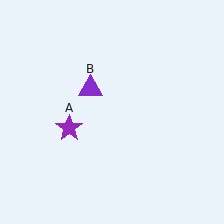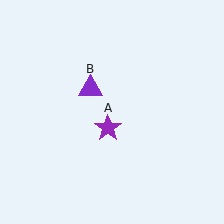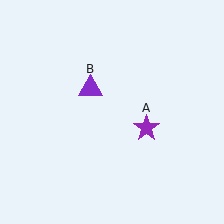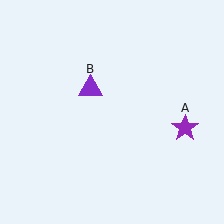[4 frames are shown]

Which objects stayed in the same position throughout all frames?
Purple triangle (object B) remained stationary.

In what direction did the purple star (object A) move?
The purple star (object A) moved right.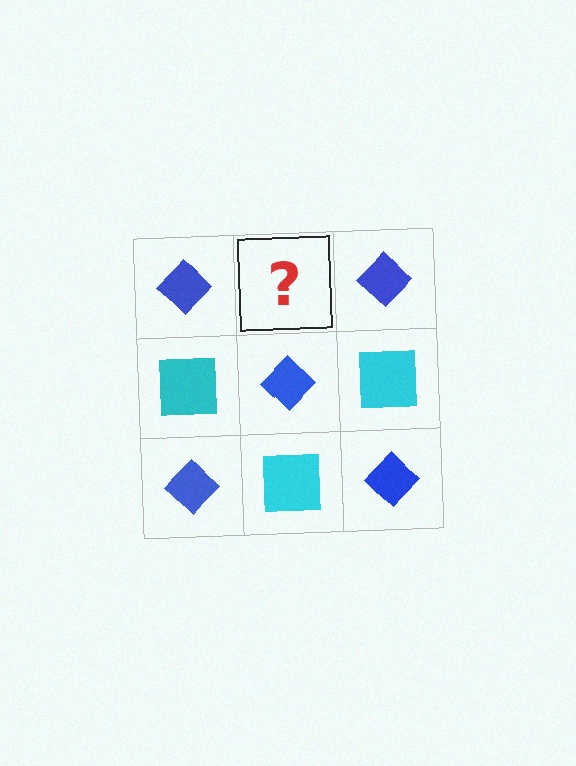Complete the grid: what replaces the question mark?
The question mark should be replaced with a cyan square.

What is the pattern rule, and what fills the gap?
The rule is that it alternates blue diamond and cyan square in a checkerboard pattern. The gap should be filled with a cyan square.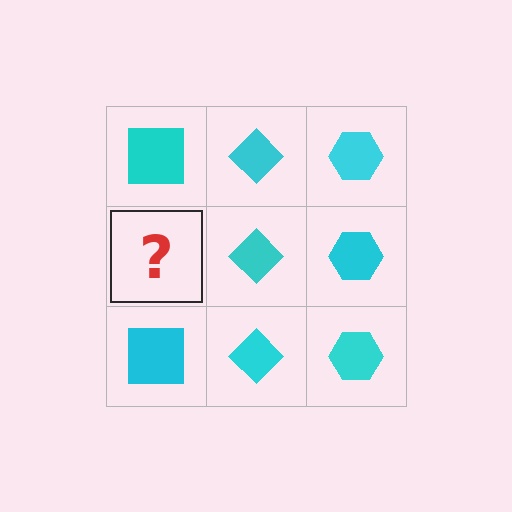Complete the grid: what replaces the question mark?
The question mark should be replaced with a cyan square.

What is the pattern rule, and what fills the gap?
The rule is that each column has a consistent shape. The gap should be filled with a cyan square.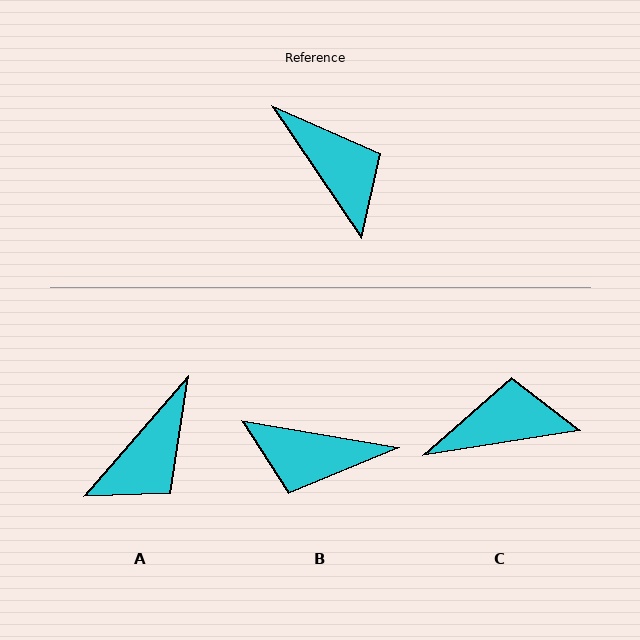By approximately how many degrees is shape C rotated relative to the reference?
Approximately 65 degrees counter-clockwise.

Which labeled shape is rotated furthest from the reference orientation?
B, about 134 degrees away.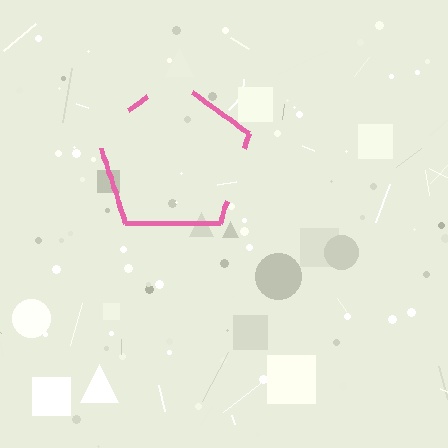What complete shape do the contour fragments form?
The contour fragments form a pentagon.